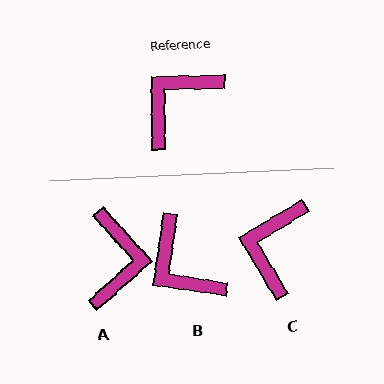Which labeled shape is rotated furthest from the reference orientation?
A, about 139 degrees away.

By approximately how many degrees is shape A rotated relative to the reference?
Approximately 139 degrees clockwise.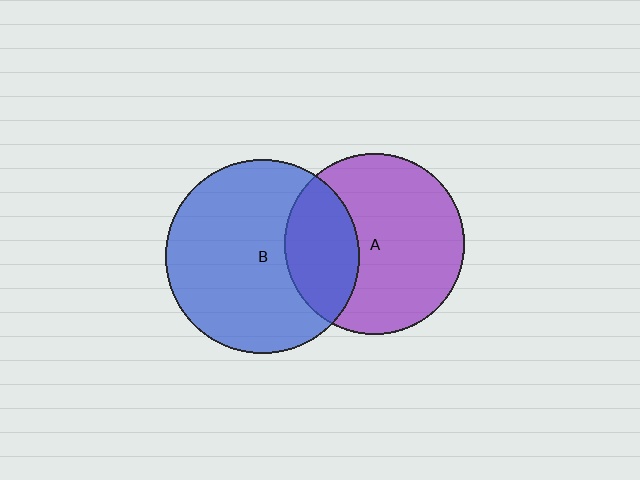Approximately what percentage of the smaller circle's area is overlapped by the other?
Approximately 30%.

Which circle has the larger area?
Circle B (blue).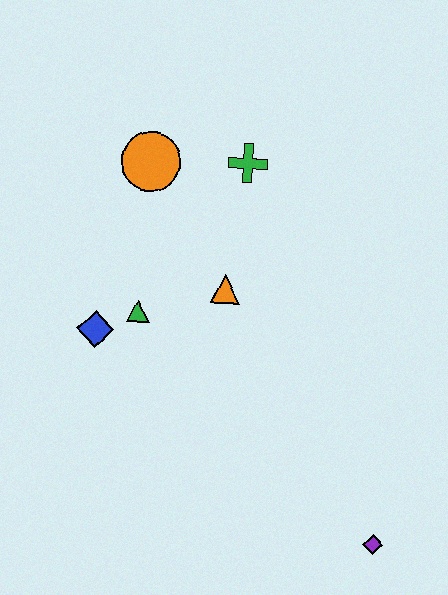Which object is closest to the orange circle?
The green cross is closest to the orange circle.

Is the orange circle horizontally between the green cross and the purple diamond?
No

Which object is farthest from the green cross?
The purple diamond is farthest from the green cross.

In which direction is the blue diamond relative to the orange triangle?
The blue diamond is to the left of the orange triangle.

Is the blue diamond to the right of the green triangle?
No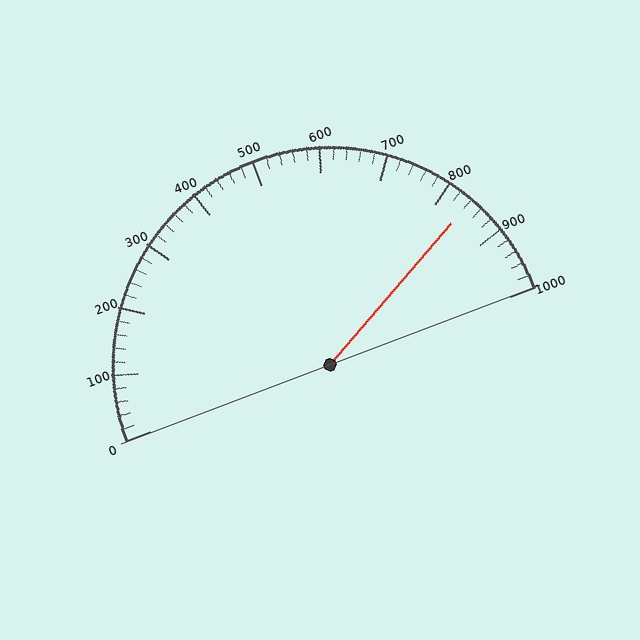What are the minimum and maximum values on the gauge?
The gauge ranges from 0 to 1000.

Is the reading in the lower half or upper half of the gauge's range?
The reading is in the upper half of the range (0 to 1000).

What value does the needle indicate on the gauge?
The needle indicates approximately 840.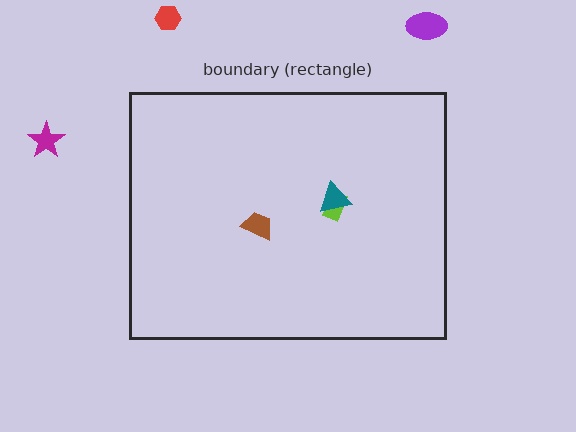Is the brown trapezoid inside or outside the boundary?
Inside.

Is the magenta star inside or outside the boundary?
Outside.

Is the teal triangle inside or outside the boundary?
Inside.